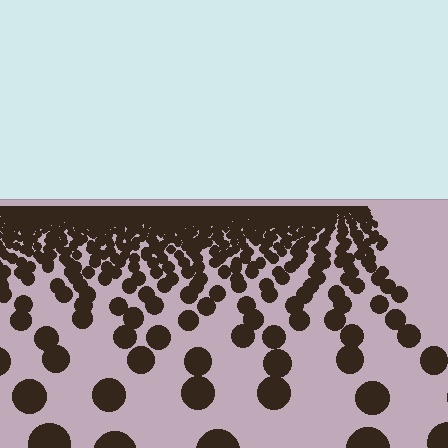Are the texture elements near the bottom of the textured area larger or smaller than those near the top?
Larger. Near the bottom, elements are closer to the viewer and appear at a bigger on-screen size.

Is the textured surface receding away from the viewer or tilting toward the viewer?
The surface is receding away from the viewer. Texture elements get smaller and denser toward the top.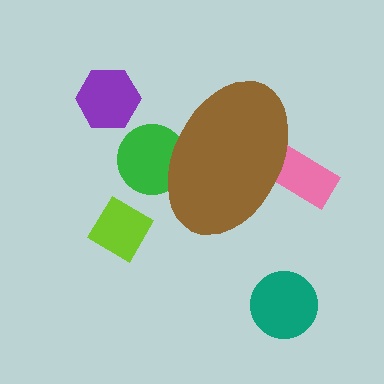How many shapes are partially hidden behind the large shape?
2 shapes are partially hidden.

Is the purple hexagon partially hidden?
No, the purple hexagon is fully visible.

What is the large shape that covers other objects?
A brown ellipse.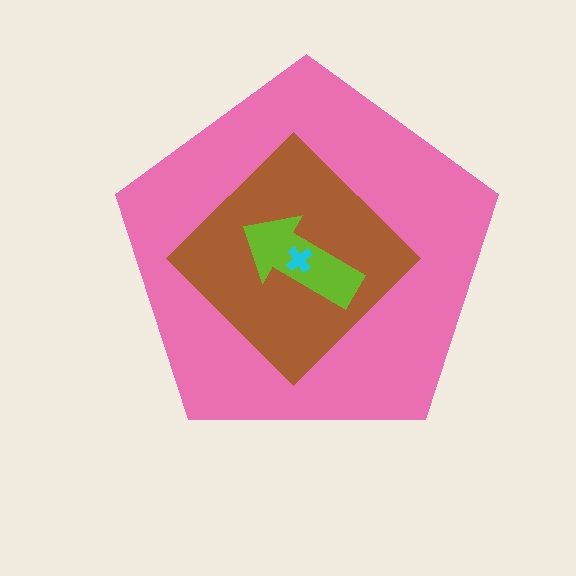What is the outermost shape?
The pink pentagon.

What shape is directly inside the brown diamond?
The lime arrow.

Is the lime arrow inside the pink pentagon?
Yes.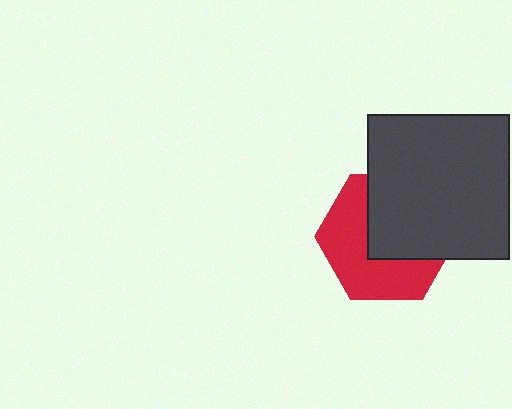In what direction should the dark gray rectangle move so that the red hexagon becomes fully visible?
The dark gray rectangle should move toward the upper-right. That is the shortest direction to clear the overlap and leave the red hexagon fully visible.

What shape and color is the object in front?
The object in front is a dark gray rectangle.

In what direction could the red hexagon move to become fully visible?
The red hexagon could move toward the lower-left. That would shift it out from behind the dark gray rectangle entirely.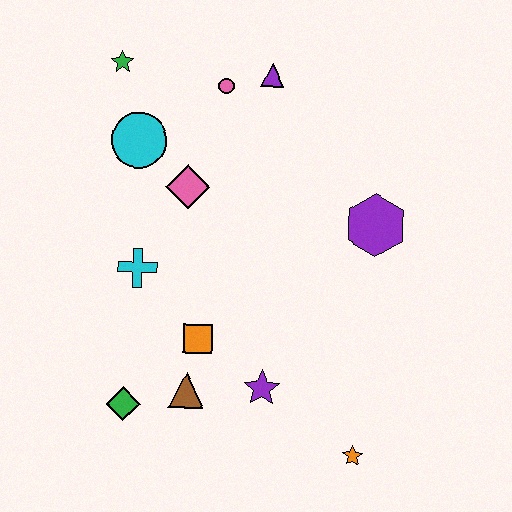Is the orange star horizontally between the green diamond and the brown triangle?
No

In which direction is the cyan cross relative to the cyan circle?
The cyan cross is below the cyan circle.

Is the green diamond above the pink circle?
No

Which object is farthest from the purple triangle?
The orange star is farthest from the purple triangle.